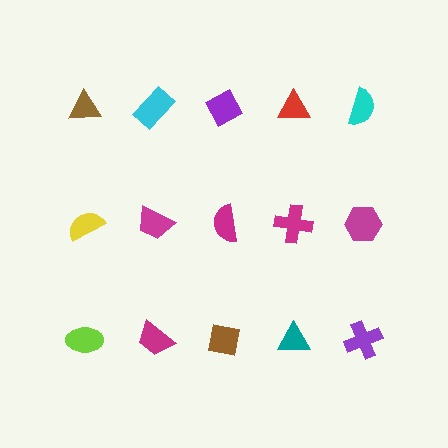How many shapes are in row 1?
5 shapes.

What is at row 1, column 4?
A red triangle.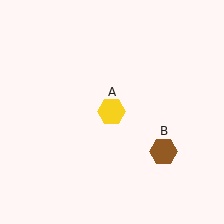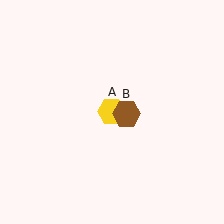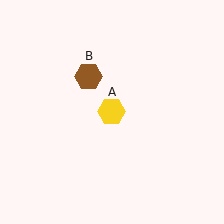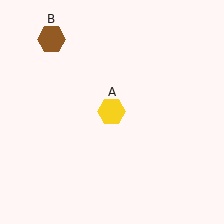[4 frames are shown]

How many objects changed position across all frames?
1 object changed position: brown hexagon (object B).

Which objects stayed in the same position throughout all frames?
Yellow hexagon (object A) remained stationary.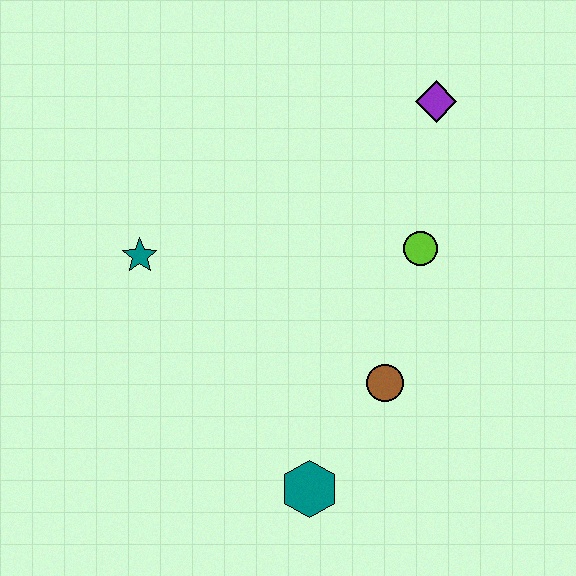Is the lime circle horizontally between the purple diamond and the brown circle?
Yes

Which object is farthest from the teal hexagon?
The purple diamond is farthest from the teal hexagon.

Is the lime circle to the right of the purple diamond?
No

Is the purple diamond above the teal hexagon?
Yes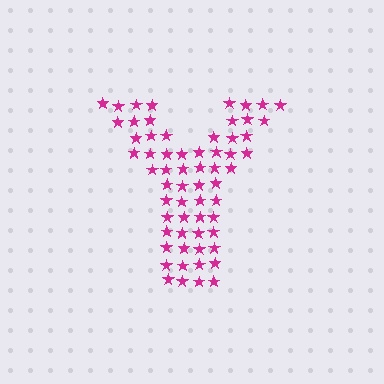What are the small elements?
The small elements are stars.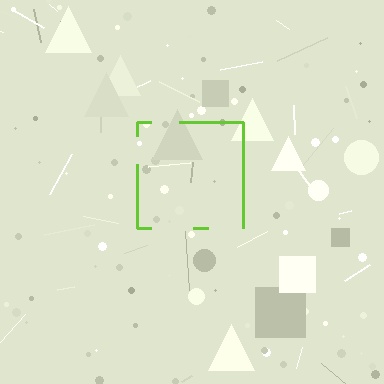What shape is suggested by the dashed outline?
The dashed outline suggests a square.